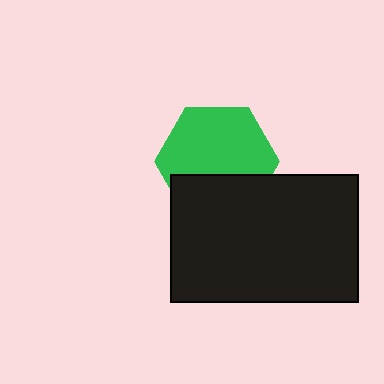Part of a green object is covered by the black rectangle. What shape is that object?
It is a hexagon.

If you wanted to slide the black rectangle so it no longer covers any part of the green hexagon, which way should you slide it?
Slide it down — that is the most direct way to separate the two shapes.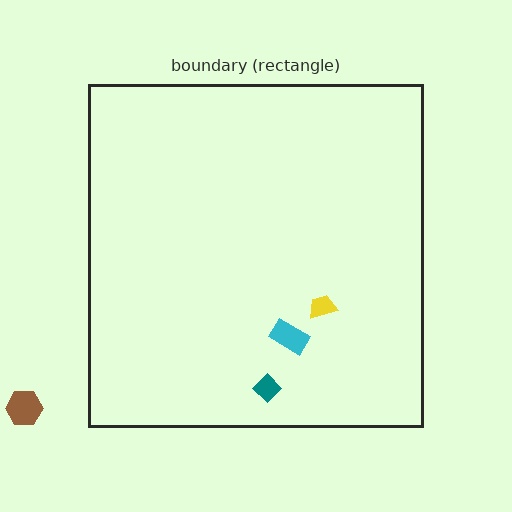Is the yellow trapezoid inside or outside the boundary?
Inside.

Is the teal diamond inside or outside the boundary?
Inside.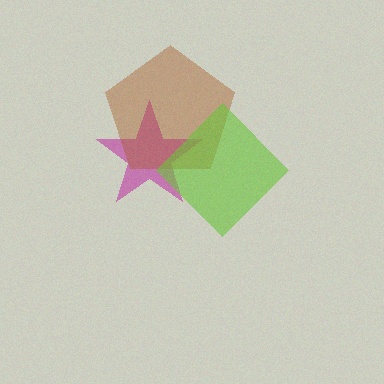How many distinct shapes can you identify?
There are 3 distinct shapes: a magenta star, a brown pentagon, a lime diamond.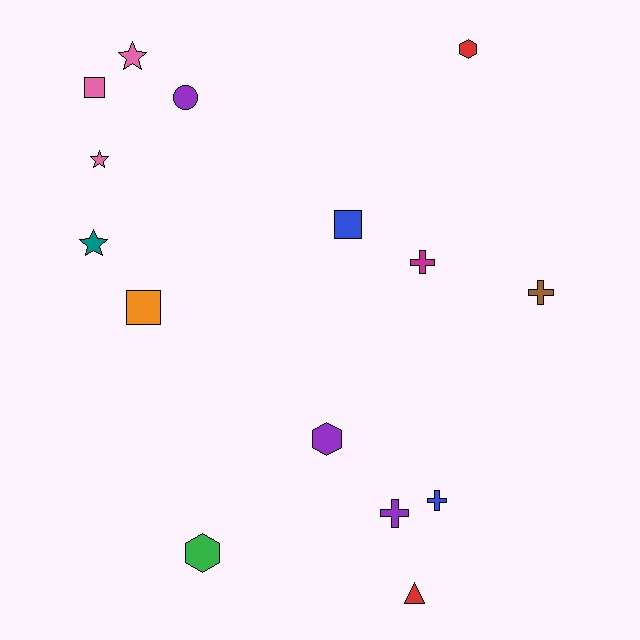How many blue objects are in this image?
There are 2 blue objects.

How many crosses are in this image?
There are 4 crosses.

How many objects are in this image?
There are 15 objects.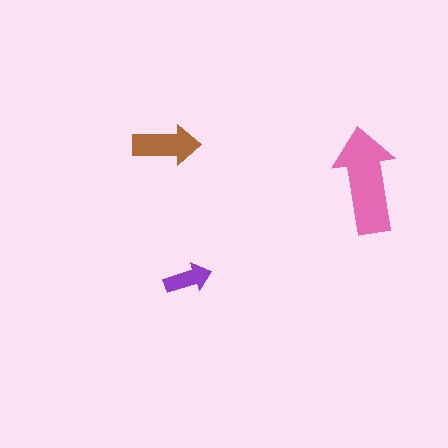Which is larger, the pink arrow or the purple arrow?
The pink one.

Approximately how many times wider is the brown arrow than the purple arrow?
About 1.5 times wider.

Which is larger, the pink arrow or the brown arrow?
The pink one.